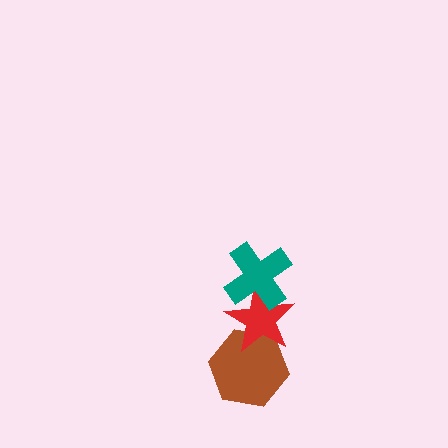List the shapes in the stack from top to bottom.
From top to bottom: the teal cross, the red star, the brown hexagon.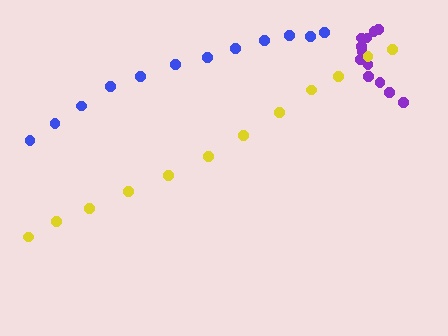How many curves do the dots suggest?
There are 3 distinct paths.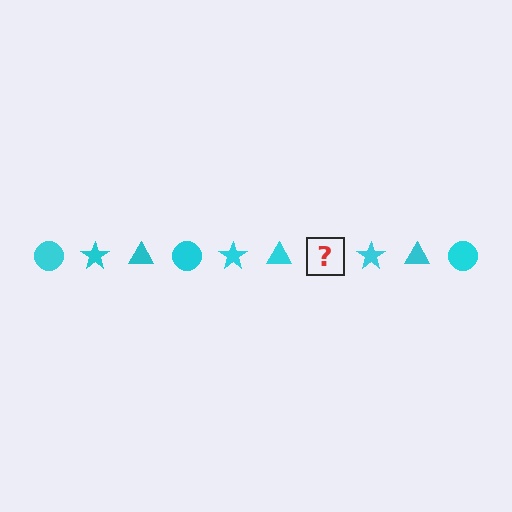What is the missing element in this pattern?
The missing element is a cyan circle.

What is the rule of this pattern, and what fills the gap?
The rule is that the pattern cycles through circle, star, triangle shapes in cyan. The gap should be filled with a cyan circle.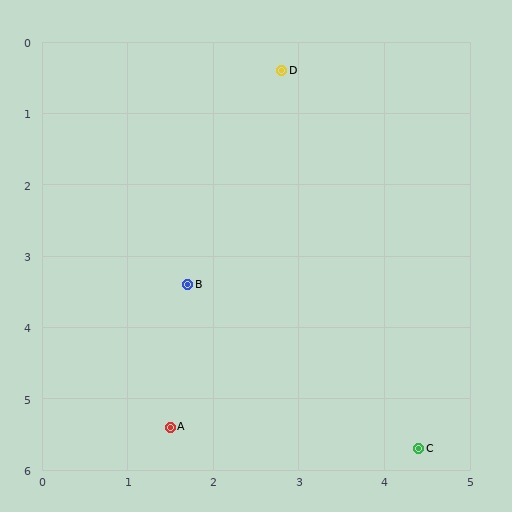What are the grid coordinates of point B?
Point B is at approximately (1.7, 3.4).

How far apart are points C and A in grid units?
Points C and A are about 2.9 grid units apart.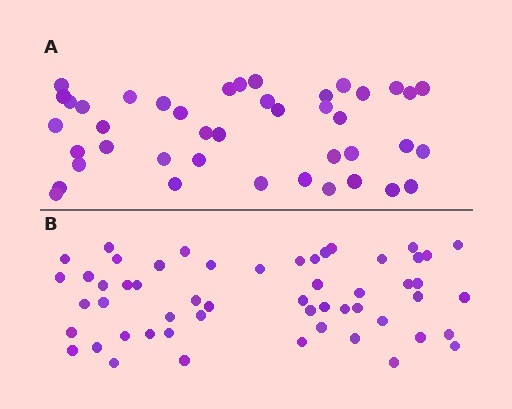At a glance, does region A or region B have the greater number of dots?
Region B (the bottom region) has more dots.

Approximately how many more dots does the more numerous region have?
Region B has roughly 12 or so more dots than region A.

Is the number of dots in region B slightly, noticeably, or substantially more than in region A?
Region B has noticeably more, but not dramatically so. The ratio is roughly 1.3 to 1.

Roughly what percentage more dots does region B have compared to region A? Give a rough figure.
About 30% more.